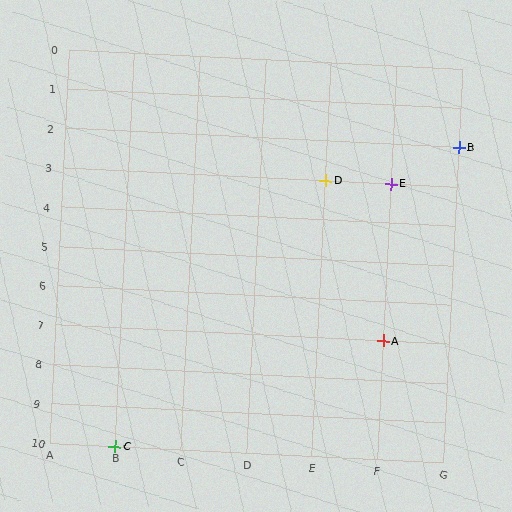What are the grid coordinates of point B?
Point B is at grid coordinates (G, 2).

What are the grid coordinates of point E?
Point E is at grid coordinates (F, 3).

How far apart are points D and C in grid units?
Points D and C are 3 columns and 7 rows apart (about 7.6 grid units diagonally).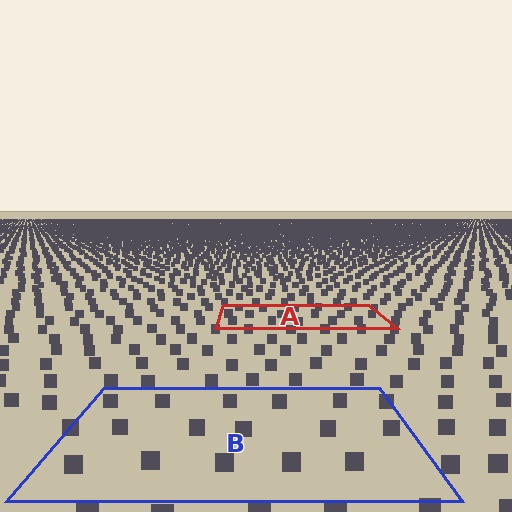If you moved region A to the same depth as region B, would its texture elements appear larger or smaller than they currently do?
They would appear larger. At a closer depth, the same texture elements are projected at a bigger on-screen size.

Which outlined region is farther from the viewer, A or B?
Region A is farther from the viewer — the texture elements inside it appear smaller and more densely packed.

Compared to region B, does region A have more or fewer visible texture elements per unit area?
Region A has more texture elements per unit area — they are packed more densely because it is farther away.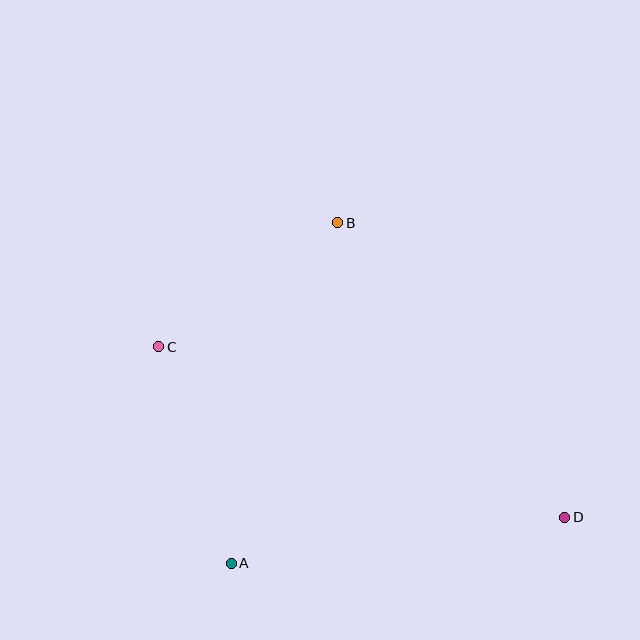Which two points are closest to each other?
Points B and C are closest to each other.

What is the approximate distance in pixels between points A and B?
The distance between A and B is approximately 357 pixels.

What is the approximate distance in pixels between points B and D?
The distance between B and D is approximately 372 pixels.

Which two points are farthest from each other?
Points C and D are farthest from each other.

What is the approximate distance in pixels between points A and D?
The distance between A and D is approximately 337 pixels.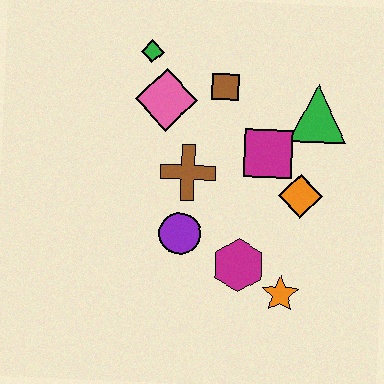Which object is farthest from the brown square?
The orange star is farthest from the brown square.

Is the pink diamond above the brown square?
No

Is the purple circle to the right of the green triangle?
No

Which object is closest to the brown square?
The pink diamond is closest to the brown square.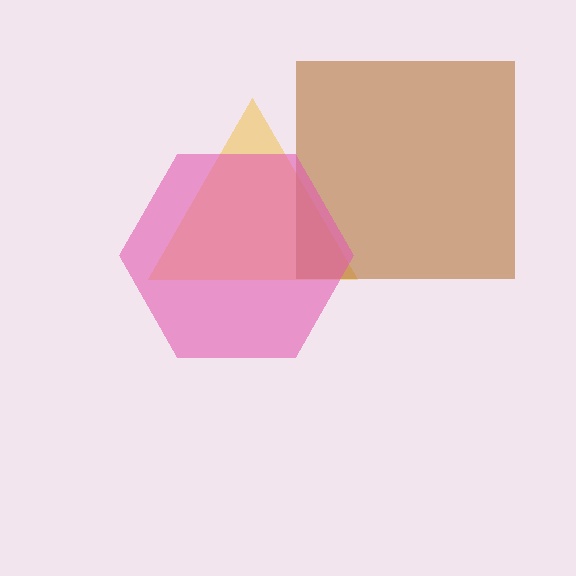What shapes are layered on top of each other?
The layered shapes are: a yellow triangle, a brown square, a pink hexagon.